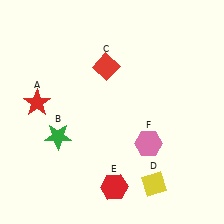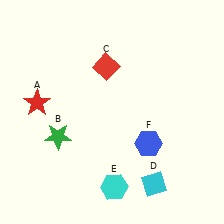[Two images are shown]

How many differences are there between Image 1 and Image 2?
There are 3 differences between the two images.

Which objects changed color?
D changed from yellow to cyan. E changed from red to cyan. F changed from pink to blue.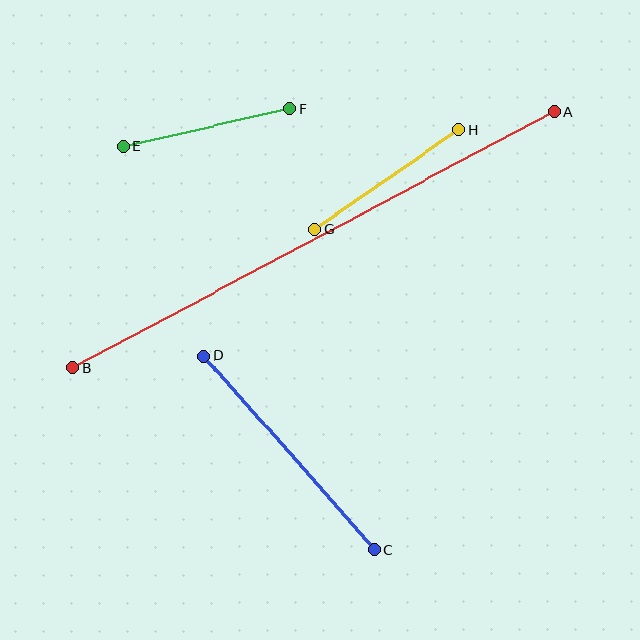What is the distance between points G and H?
The distance is approximately 175 pixels.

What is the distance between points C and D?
The distance is approximately 258 pixels.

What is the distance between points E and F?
The distance is approximately 170 pixels.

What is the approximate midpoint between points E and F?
The midpoint is at approximately (207, 128) pixels.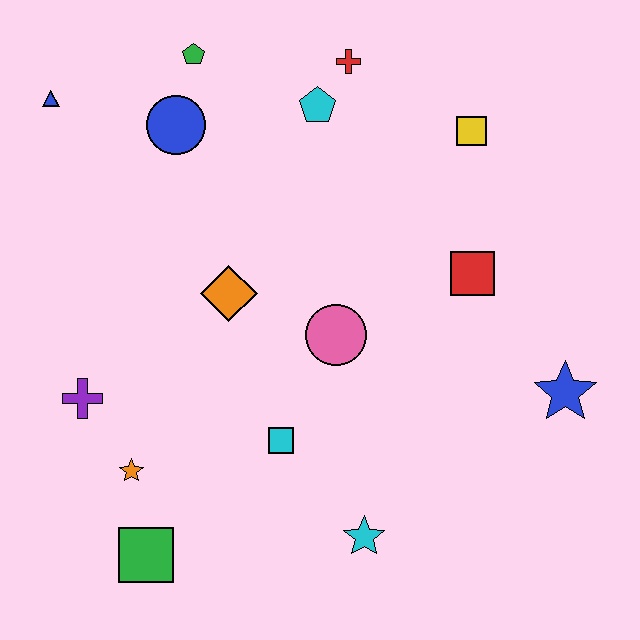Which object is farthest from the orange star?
The yellow square is farthest from the orange star.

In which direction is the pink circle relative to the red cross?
The pink circle is below the red cross.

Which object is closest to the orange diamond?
The pink circle is closest to the orange diamond.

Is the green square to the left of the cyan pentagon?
Yes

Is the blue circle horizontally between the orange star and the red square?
Yes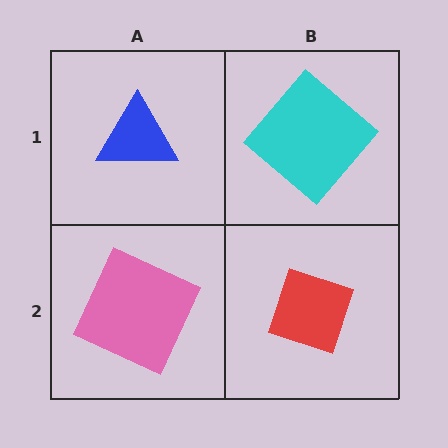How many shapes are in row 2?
2 shapes.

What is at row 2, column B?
A red diamond.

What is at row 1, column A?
A blue triangle.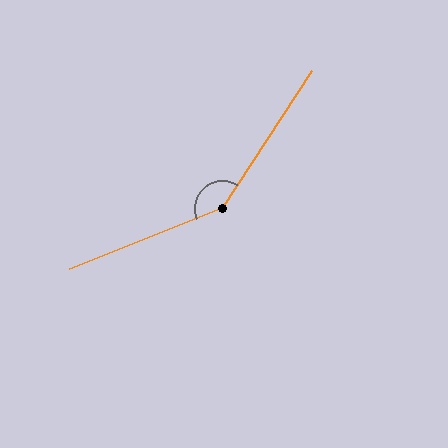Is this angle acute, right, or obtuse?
It is obtuse.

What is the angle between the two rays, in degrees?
Approximately 145 degrees.